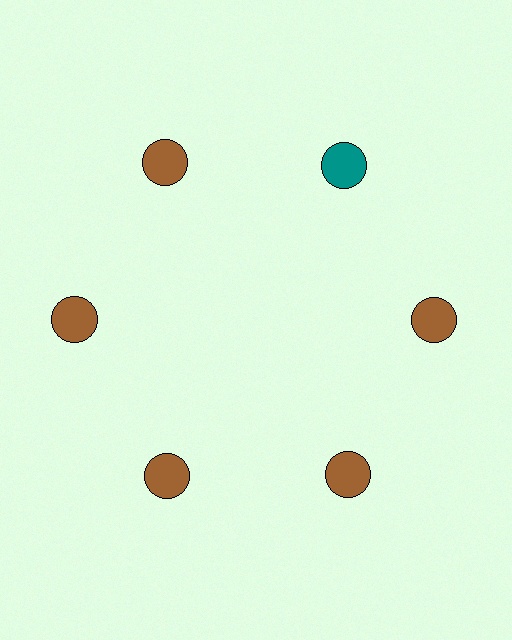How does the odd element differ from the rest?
It has a different color: teal instead of brown.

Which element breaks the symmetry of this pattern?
The teal circle at roughly the 1 o'clock position breaks the symmetry. All other shapes are brown circles.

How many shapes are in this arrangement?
There are 6 shapes arranged in a ring pattern.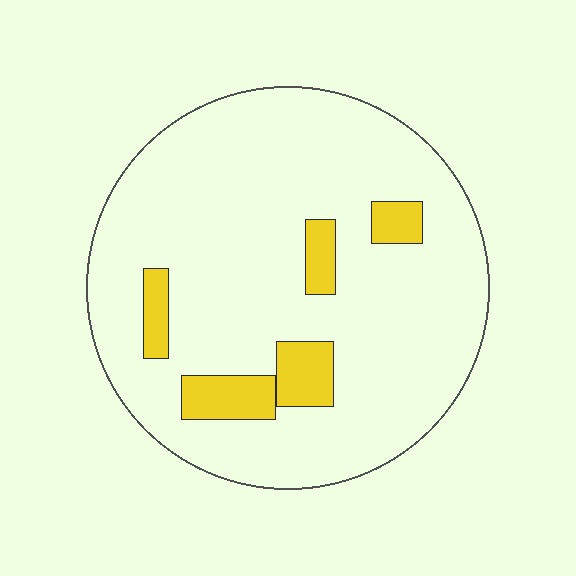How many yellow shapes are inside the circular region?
5.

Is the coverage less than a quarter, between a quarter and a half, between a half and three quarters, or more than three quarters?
Less than a quarter.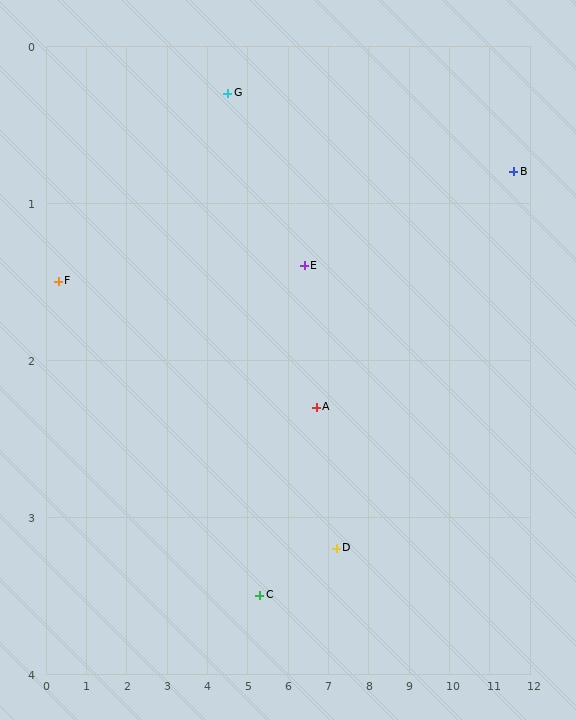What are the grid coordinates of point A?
Point A is at approximately (6.7, 2.3).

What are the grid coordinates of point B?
Point B is at approximately (11.6, 0.8).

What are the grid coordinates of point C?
Point C is at approximately (5.3, 3.5).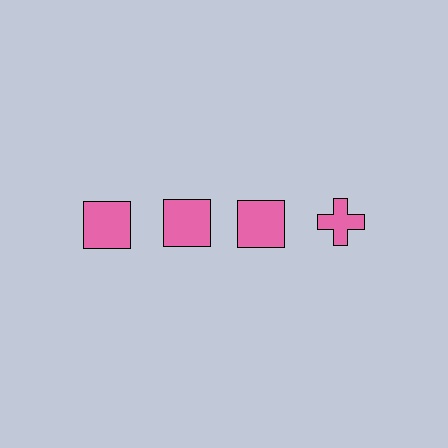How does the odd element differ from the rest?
It has a different shape: cross instead of square.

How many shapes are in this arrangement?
There are 4 shapes arranged in a grid pattern.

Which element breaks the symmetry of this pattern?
The pink cross in the top row, second from right column breaks the symmetry. All other shapes are pink squares.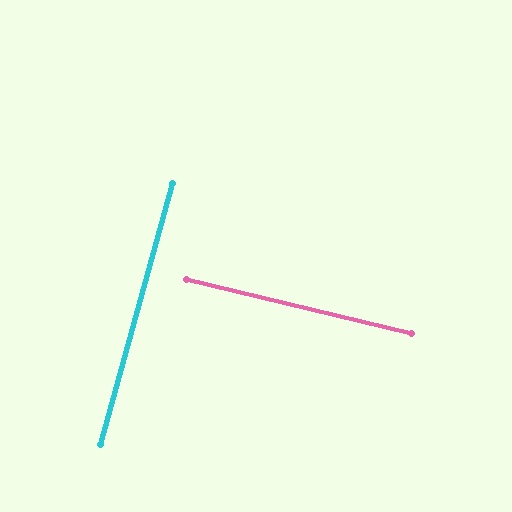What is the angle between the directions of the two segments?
Approximately 88 degrees.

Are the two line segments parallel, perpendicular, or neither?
Perpendicular — they meet at approximately 88°.